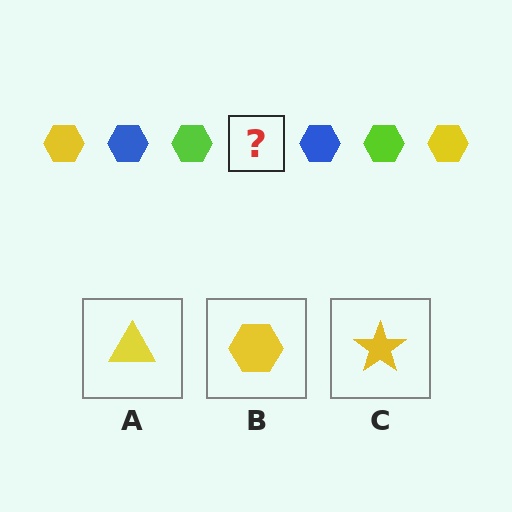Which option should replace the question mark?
Option B.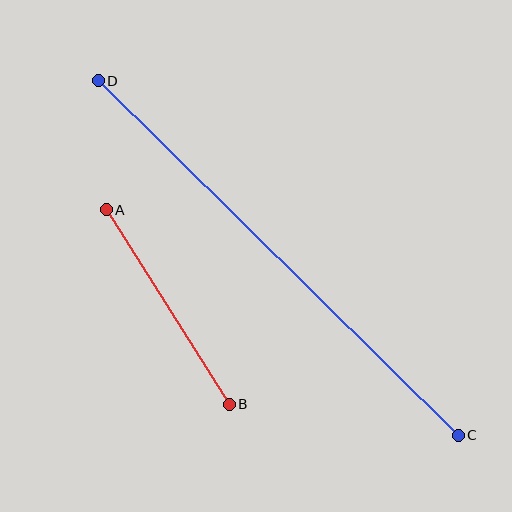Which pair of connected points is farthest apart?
Points C and D are farthest apart.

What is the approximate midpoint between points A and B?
The midpoint is at approximately (168, 307) pixels.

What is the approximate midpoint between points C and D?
The midpoint is at approximately (278, 258) pixels.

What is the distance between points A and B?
The distance is approximately 230 pixels.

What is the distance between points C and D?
The distance is approximately 505 pixels.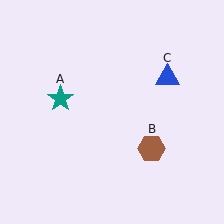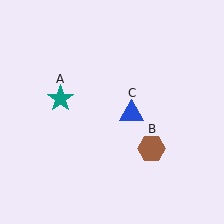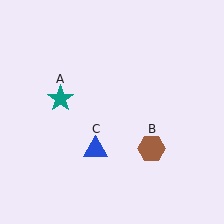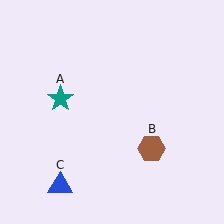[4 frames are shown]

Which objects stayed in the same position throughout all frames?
Teal star (object A) and brown hexagon (object B) remained stationary.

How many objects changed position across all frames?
1 object changed position: blue triangle (object C).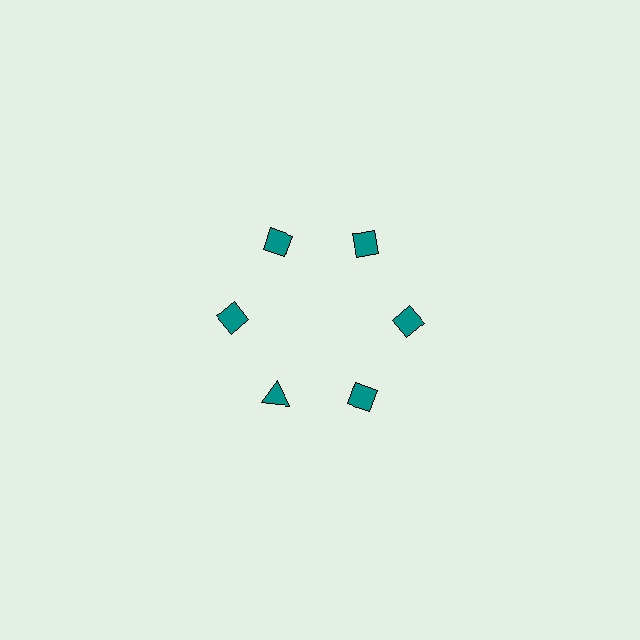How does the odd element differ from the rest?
It has a different shape: triangle instead of diamond.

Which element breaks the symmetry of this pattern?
The teal triangle at roughly the 7 o'clock position breaks the symmetry. All other shapes are teal diamonds.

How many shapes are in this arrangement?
There are 6 shapes arranged in a ring pattern.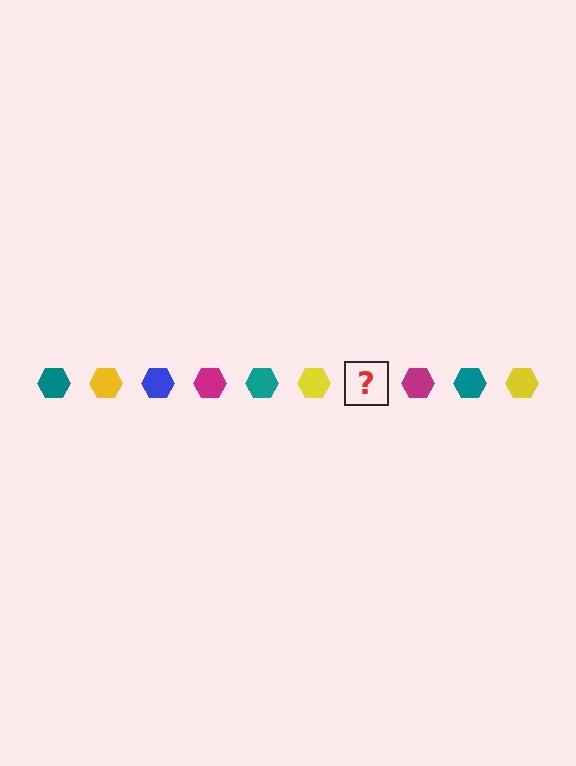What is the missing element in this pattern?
The missing element is a blue hexagon.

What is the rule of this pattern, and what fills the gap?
The rule is that the pattern cycles through teal, yellow, blue, magenta hexagons. The gap should be filled with a blue hexagon.